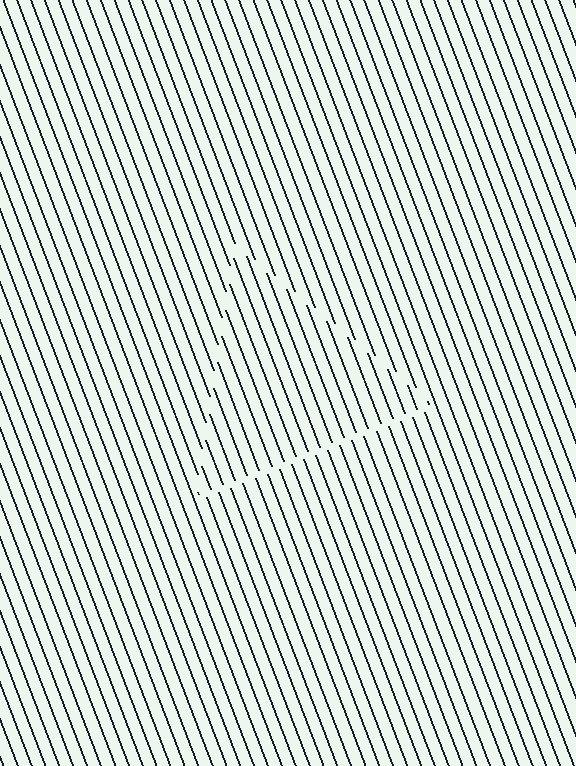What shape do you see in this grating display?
An illusory triangle. The interior of the shape contains the same grating, shifted by half a period — the contour is defined by the phase discontinuity where line-ends from the inner and outer gratings abut.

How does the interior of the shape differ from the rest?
The interior of the shape contains the same grating, shifted by half a period — the contour is defined by the phase discontinuity where line-ends from the inner and outer gratings abut.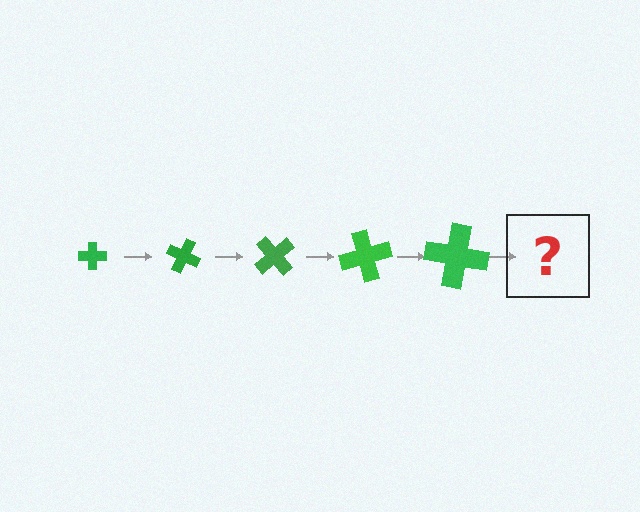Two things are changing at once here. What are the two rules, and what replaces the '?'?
The two rules are that the cross grows larger each step and it rotates 25 degrees each step. The '?' should be a cross, larger than the previous one and rotated 125 degrees from the start.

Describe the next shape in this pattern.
It should be a cross, larger than the previous one and rotated 125 degrees from the start.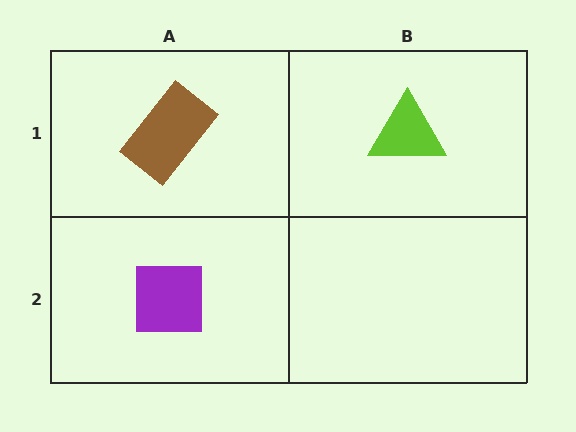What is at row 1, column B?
A lime triangle.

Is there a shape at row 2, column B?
No, that cell is empty.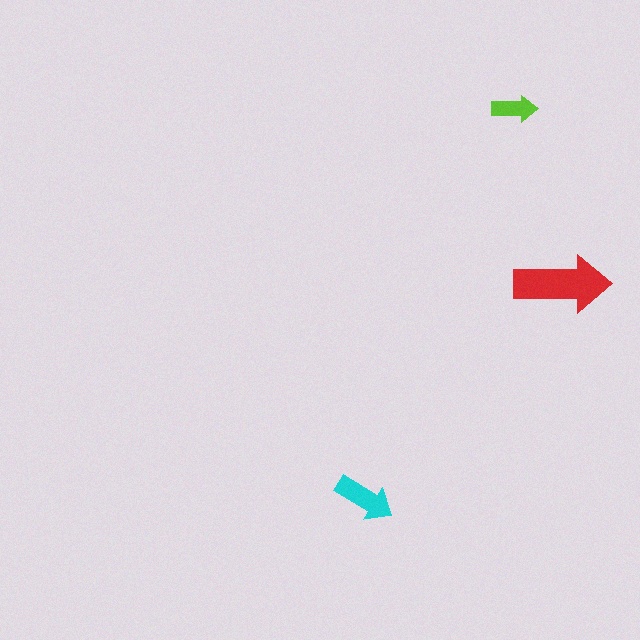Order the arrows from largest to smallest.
the red one, the cyan one, the lime one.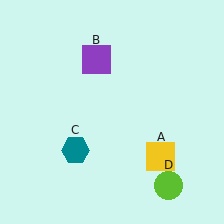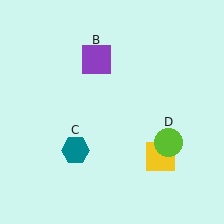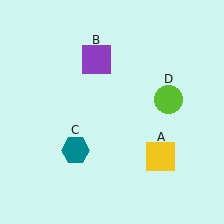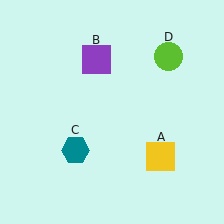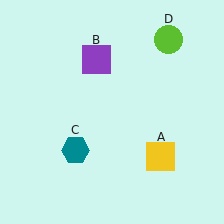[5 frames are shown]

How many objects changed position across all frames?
1 object changed position: lime circle (object D).